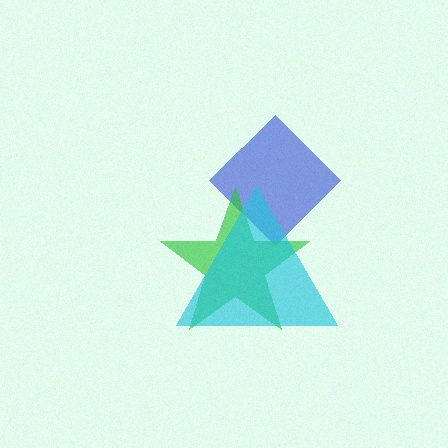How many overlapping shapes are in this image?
There are 3 overlapping shapes in the image.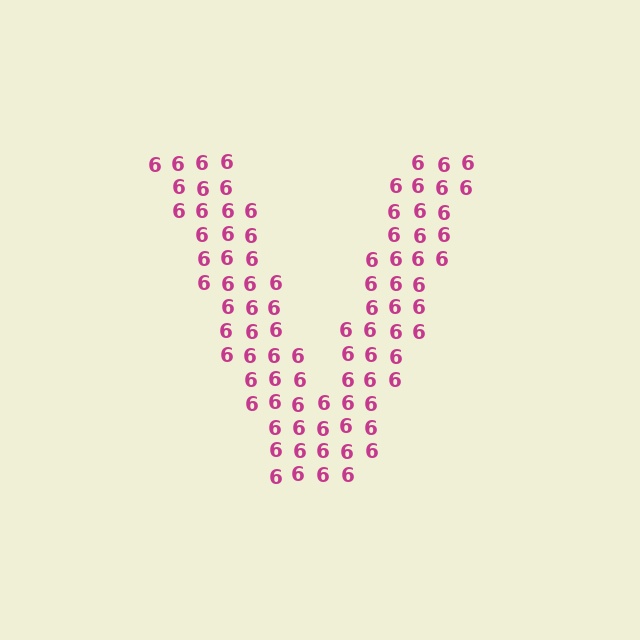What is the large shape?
The large shape is the letter V.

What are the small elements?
The small elements are digit 6's.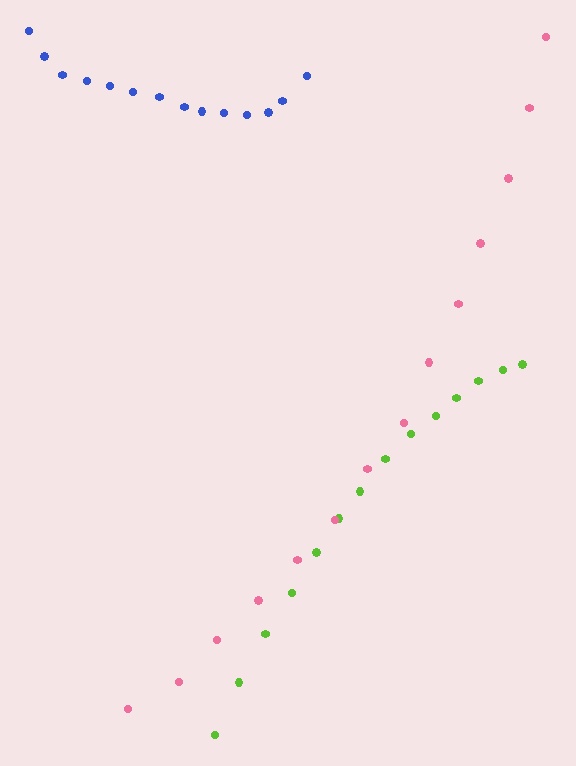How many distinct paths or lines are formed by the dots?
There are 3 distinct paths.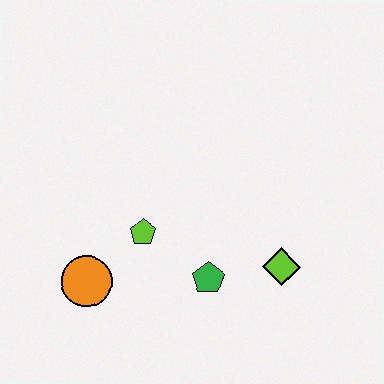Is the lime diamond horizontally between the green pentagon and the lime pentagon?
No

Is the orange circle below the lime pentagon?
Yes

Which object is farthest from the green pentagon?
The orange circle is farthest from the green pentagon.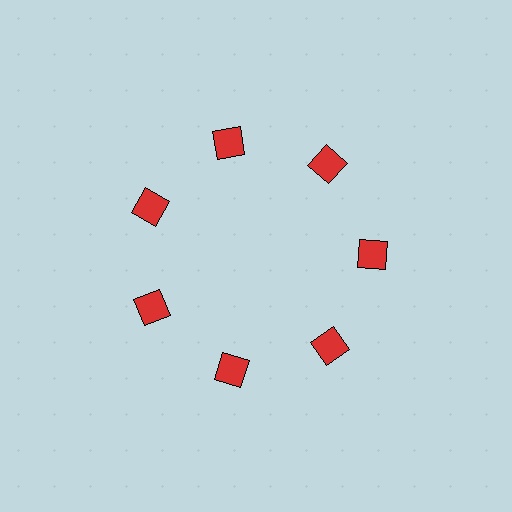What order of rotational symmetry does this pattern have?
This pattern has 7-fold rotational symmetry.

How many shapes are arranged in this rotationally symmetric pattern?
There are 7 shapes, arranged in 7 groups of 1.